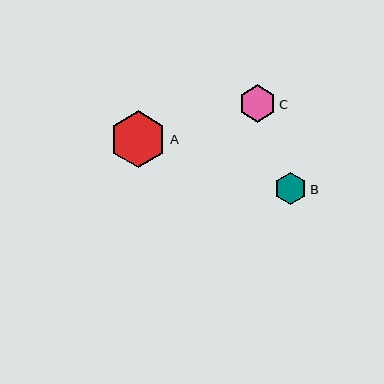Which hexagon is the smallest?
Hexagon B is the smallest with a size of approximately 32 pixels.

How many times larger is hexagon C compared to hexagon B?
Hexagon C is approximately 1.2 times the size of hexagon B.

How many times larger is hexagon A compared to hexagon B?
Hexagon A is approximately 1.8 times the size of hexagon B.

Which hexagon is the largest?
Hexagon A is the largest with a size of approximately 57 pixels.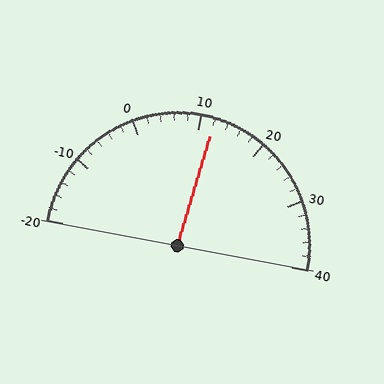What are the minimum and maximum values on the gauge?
The gauge ranges from -20 to 40.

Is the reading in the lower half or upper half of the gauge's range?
The reading is in the upper half of the range (-20 to 40).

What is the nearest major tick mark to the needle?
The nearest major tick mark is 10.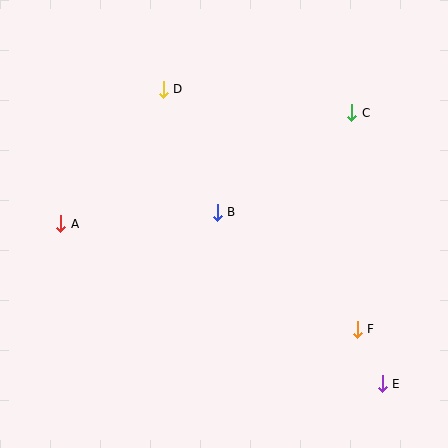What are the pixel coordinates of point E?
Point E is at (382, 384).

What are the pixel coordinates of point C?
Point C is at (352, 113).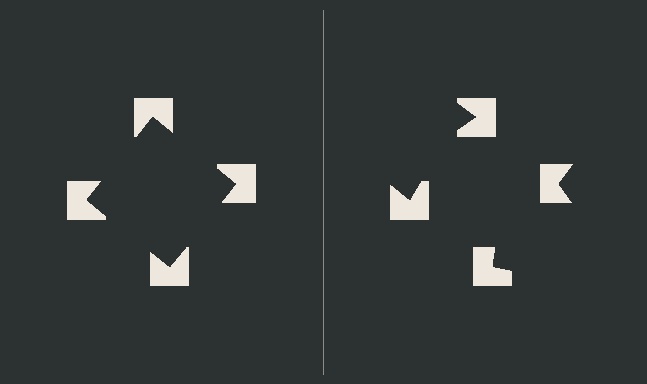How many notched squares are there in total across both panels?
8 — 4 on each side.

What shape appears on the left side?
An illusory square.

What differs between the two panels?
The notched squares are positioned identically on both sides; only the wedge orientations differ. On the left they align to a square; on the right they are misaligned.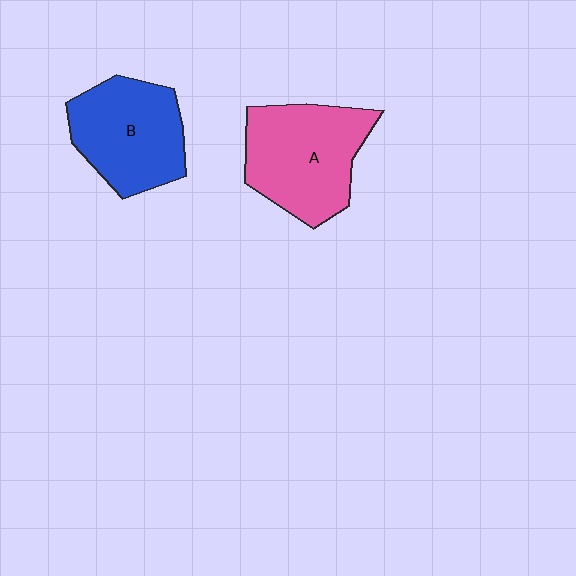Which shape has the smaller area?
Shape B (blue).